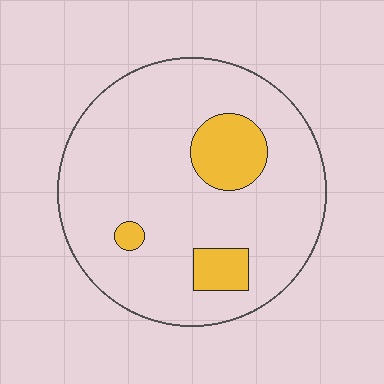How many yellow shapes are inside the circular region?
3.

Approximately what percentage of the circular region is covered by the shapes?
Approximately 15%.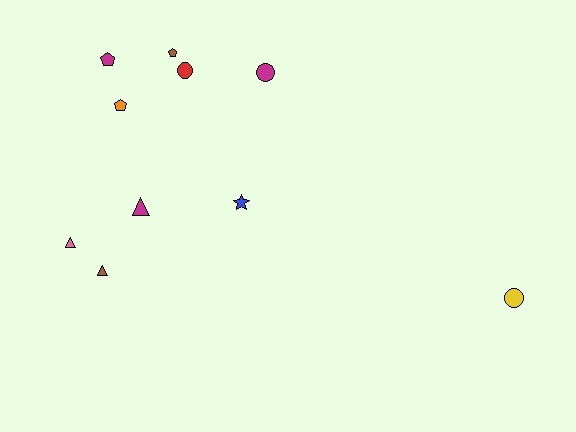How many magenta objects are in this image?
There are 3 magenta objects.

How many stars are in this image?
There is 1 star.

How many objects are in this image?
There are 10 objects.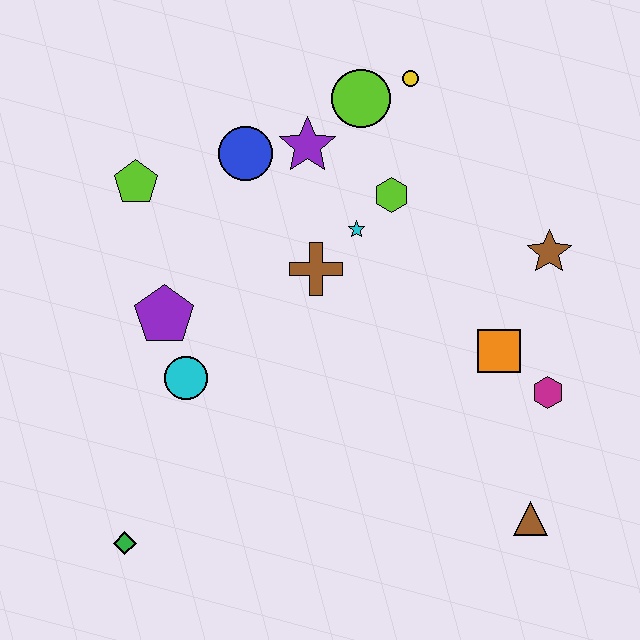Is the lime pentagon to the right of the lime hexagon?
No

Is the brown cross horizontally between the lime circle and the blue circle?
Yes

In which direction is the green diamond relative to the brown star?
The green diamond is to the left of the brown star.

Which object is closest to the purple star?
The blue circle is closest to the purple star.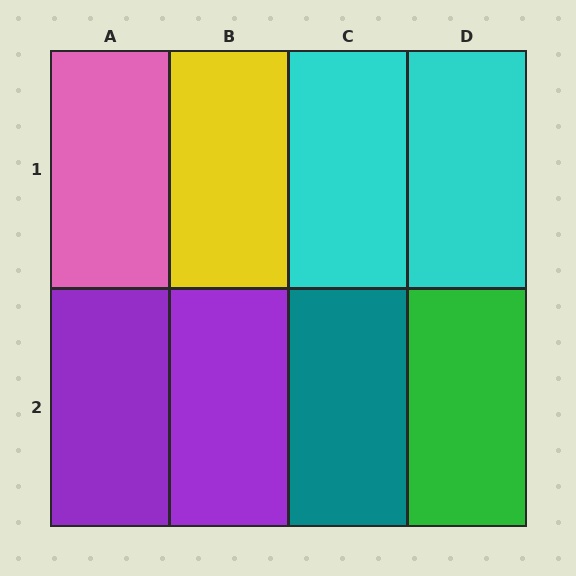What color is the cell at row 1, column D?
Cyan.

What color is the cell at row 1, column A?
Pink.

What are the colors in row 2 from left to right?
Purple, purple, teal, green.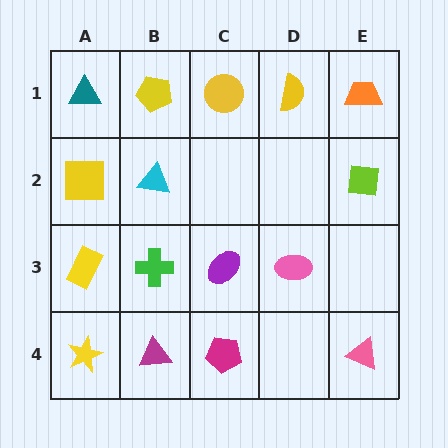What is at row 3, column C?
A purple ellipse.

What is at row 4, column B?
A magenta triangle.